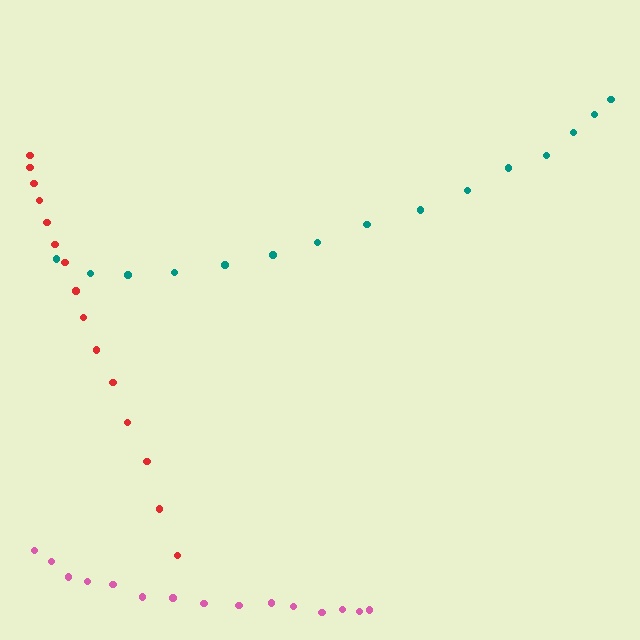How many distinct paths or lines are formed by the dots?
There are 3 distinct paths.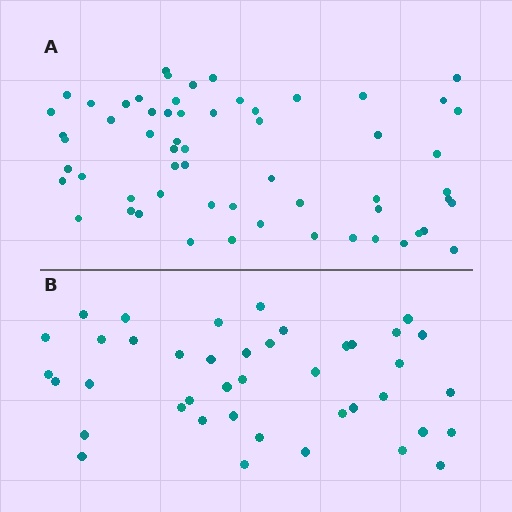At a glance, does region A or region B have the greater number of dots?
Region A (the top region) has more dots.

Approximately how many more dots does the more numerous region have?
Region A has approximately 20 more dots than region B.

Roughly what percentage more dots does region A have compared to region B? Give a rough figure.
About 45% more.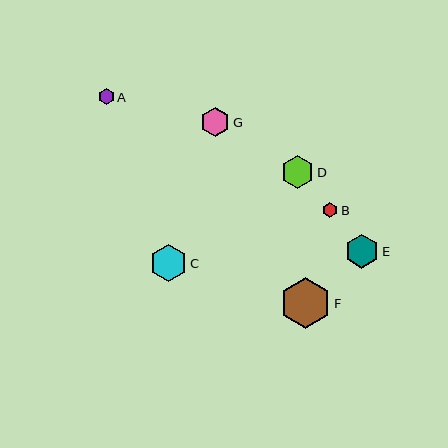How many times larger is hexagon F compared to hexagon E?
Hexagon F is approximately 1.5 times the size of hexagon E.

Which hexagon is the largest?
Hexagon F is the largest with a size of approximately 51 pixels.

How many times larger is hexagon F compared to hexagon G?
Hexagon F is approximately 1.7 times the size of hexagon G.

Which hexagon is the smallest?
Hexagon B is the smallest with a size of approximately 16 pixels.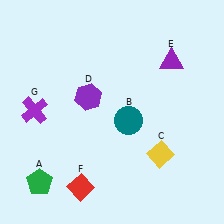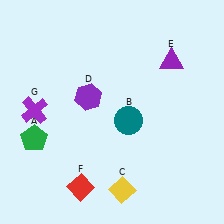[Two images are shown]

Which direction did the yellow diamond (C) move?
The yellow diamond (C) moved left.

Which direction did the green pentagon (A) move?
The green pentagon (A) moved up.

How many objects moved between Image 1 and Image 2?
2 objects moved between the two images.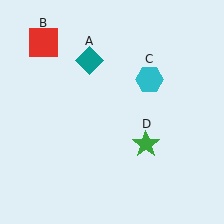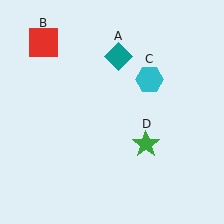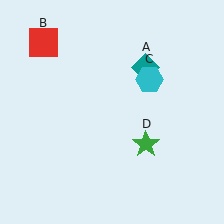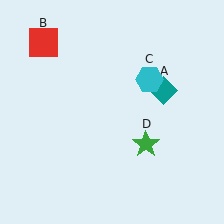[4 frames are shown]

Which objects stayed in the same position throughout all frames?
Red square (object B) and cyan hexagon (object C) and green star (object D) remained stationary.